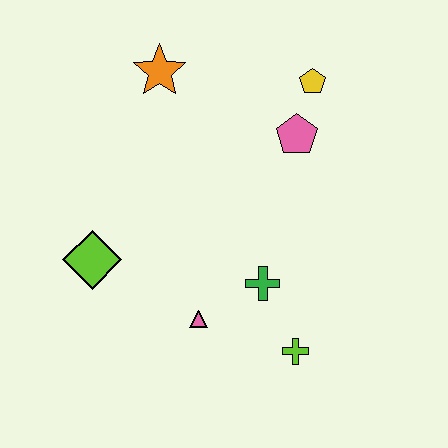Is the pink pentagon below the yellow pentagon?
Yes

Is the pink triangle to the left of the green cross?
Yes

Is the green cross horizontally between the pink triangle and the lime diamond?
No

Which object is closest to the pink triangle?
The green cross is closest to the pink triangle.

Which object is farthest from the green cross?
The orange star is farthest from the green cross.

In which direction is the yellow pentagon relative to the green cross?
The yellow pentagon is above the green cross.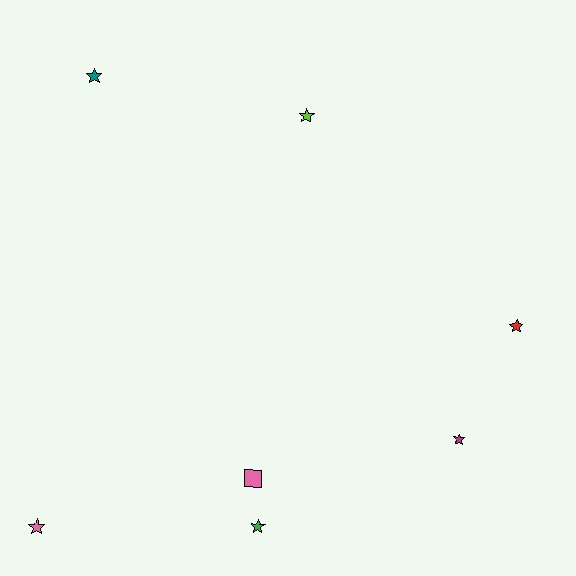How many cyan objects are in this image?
There are no cyan objects.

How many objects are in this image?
There are 7 objects.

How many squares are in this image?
There is 1 square.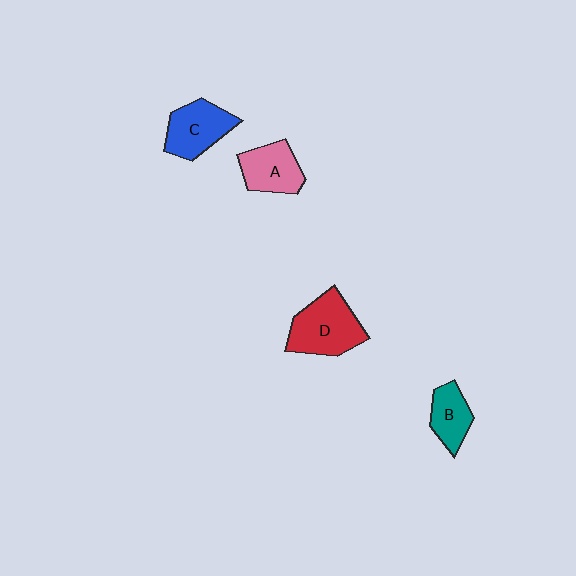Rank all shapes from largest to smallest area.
From largest to smallest: D (red), C (blue), A (pink), B (teal).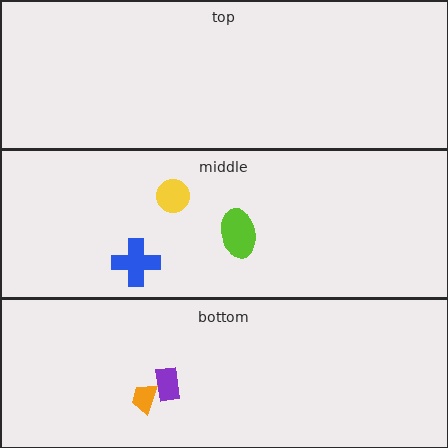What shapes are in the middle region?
The lime ellipse, the yellow circle, the blue cross.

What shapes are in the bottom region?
The purple rectangle, the orange trapezoid.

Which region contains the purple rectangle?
The bottom region.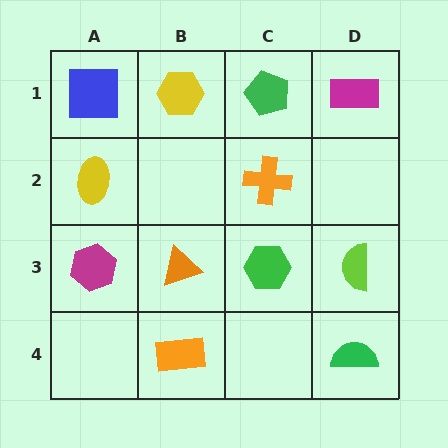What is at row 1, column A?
A blue square.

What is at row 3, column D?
A lime semicircle.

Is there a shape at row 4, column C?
No, that cell is empty.